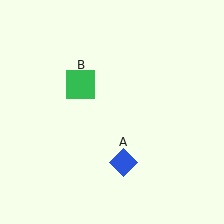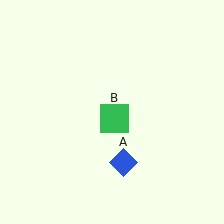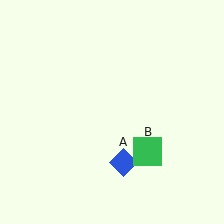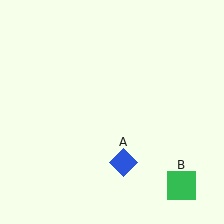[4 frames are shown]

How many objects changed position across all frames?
1 object changed position: green square (object B).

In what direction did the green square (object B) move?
The green square (object B) moved down and to the right.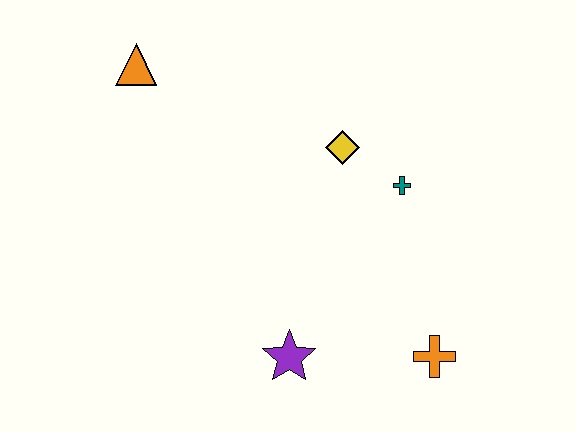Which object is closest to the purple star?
The orange cross is closest to the purple star.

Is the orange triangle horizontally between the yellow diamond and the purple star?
No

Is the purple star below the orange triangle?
Yes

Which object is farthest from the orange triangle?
The orange cross is farthest from the orange triangle.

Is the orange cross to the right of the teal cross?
Yes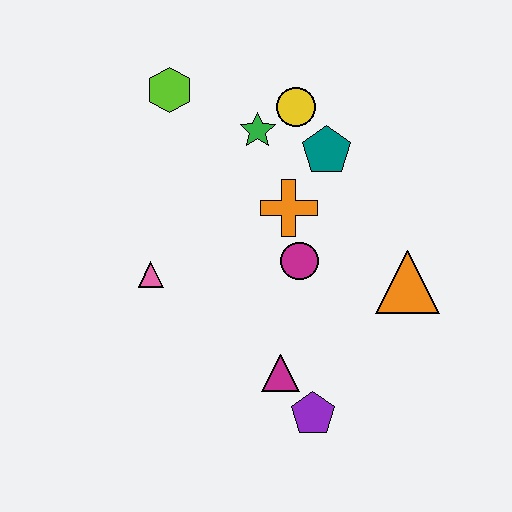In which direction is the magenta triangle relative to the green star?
The magenta triangle is below the green star.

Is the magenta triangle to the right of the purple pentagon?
No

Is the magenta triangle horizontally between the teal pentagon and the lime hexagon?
Yes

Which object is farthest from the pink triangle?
The orange triangle is farthest from the pink triangle.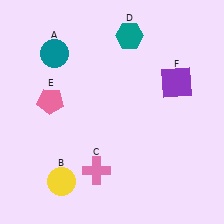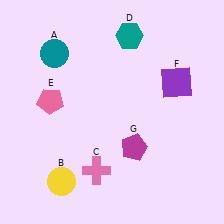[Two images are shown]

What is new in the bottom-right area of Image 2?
A magenta pentagon (G) was added in the bottom-right area of Image 2.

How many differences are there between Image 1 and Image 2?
There is 1 difference between the two images.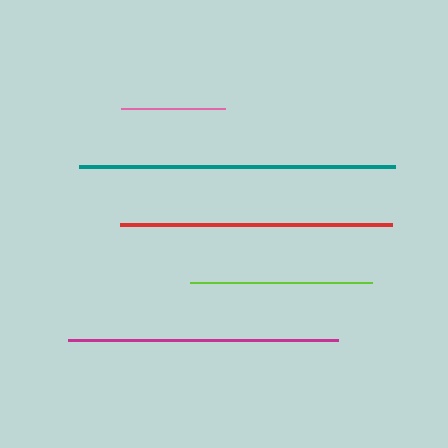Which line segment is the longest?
The teal line is the longest at approximately 315 pixels.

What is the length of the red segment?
The red segment is approximately 272 pixels long.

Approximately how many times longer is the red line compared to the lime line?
The red line is approximately 1.5 times the length of the lime line.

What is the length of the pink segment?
The pink segment is approximately 104 pixels long.